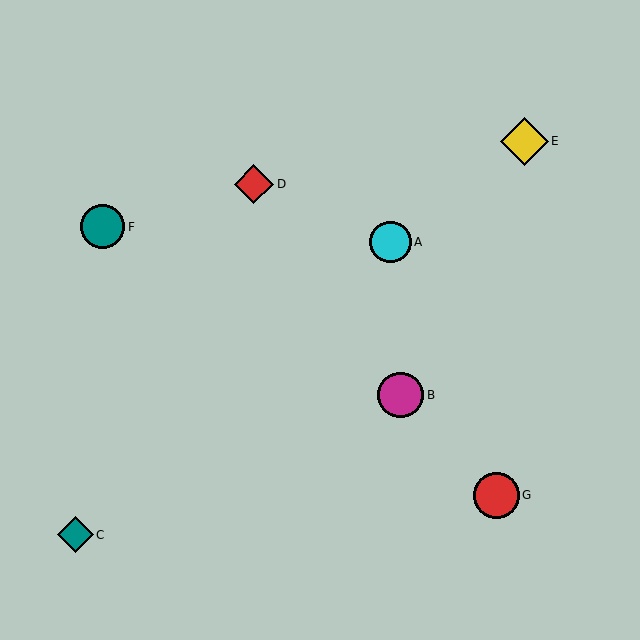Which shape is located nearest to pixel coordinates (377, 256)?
The cyan circle (labeled A) at (390, 242) is nearest to that location.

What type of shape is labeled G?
Shape G is a red circle.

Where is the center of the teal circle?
The center of the teal circle is at (103, 227).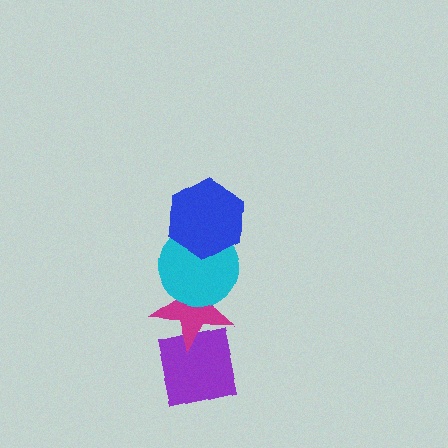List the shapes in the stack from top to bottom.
From top to bottom: the blue hexagon, the cyan circle, the magenta star, the purple square.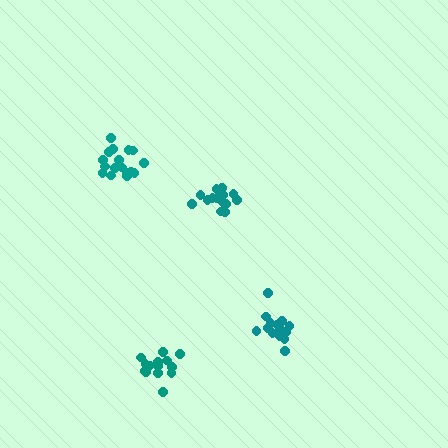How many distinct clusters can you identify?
There are 4 distinct clusters.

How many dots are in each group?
Group 1: 18 dots, Group 2: 15 dots, Group 3: 15 dots, Group 4: 14 dots (62 total).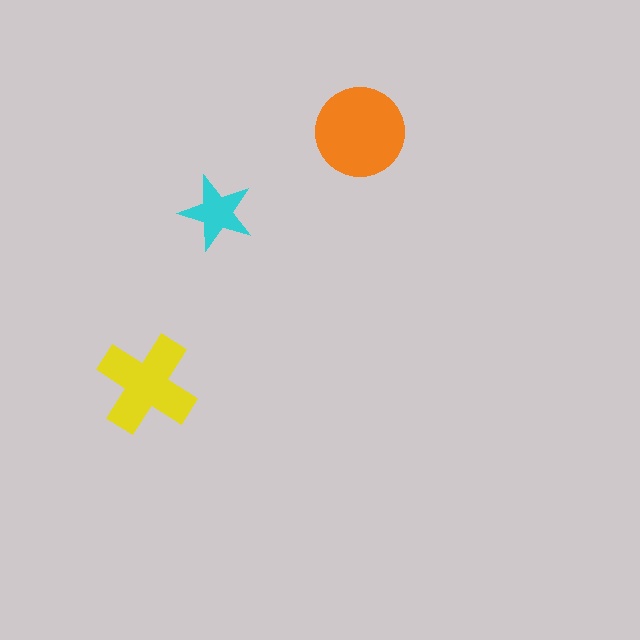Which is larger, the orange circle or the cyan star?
The orange circle.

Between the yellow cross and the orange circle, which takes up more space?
The orange circle.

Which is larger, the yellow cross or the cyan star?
The yellow cross.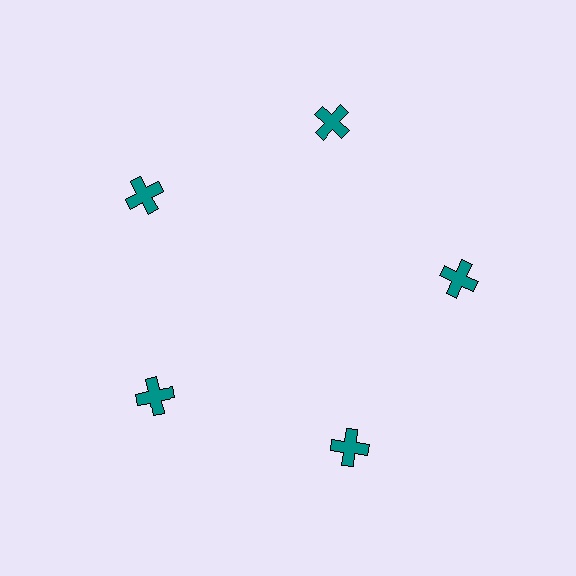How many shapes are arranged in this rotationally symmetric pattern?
There are 5 shapes, arranged in 5 groups of 1.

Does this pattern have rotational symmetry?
Yes, this pattern has 5-fold rotational symmetry. It looks the same after rotating 72 degrees around the center.